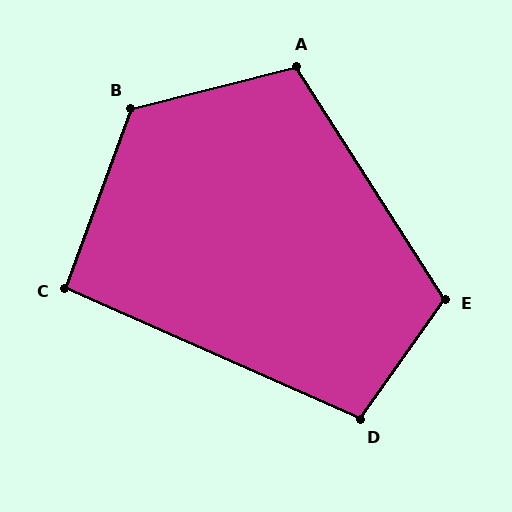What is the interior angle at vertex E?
Approximately 112 degrees (obtuse).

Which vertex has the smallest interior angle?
C, at approximately 94 degrees.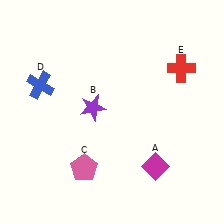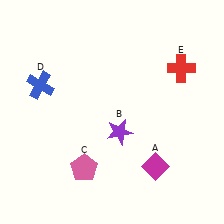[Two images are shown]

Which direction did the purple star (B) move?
The purple star (B) moved right.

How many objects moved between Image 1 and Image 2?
1 object moved between the two images.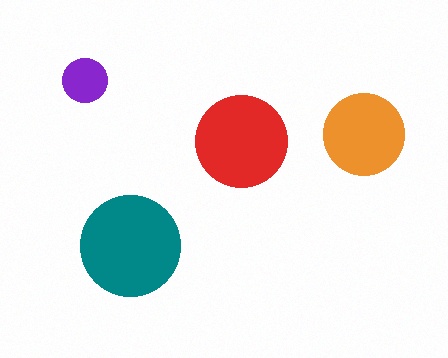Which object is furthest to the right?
The orange circle is rightmost.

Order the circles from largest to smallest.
the teal one, the red one, the orange one, the purple one.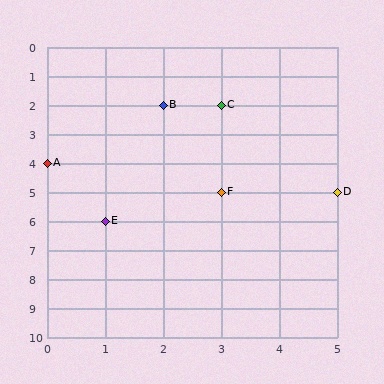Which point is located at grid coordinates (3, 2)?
Point C is at (3, 2).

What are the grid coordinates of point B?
Point B is at grid coordinates (2, 2).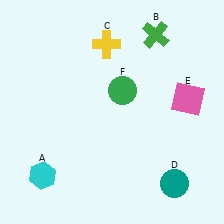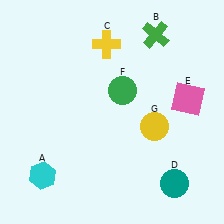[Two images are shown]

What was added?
A yellow circle (G) was added in Image 2.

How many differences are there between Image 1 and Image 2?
There is 1 difference between the two images.